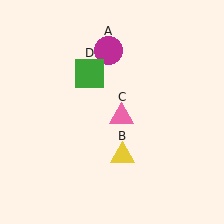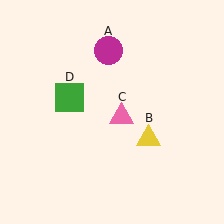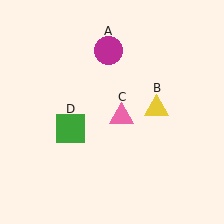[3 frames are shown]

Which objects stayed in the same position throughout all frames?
Magenta circle (object A) and pink triangle (object C) remained stationary.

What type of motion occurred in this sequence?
The yellow triangle (object B), green square (object D) rotated counterclockwise around the center of the scene.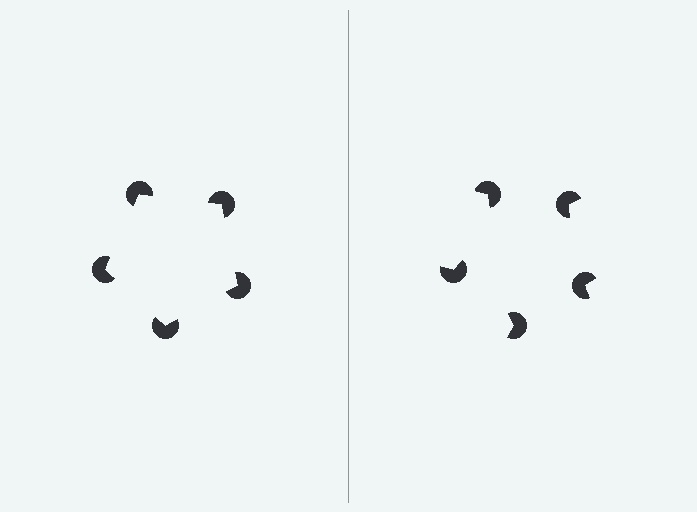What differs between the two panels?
The pac-man discs are positioned identically on both sides; only the wedge orientations differ. On the left they align to a pentagon; on the right they are misaligned.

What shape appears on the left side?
An illusory pentagon.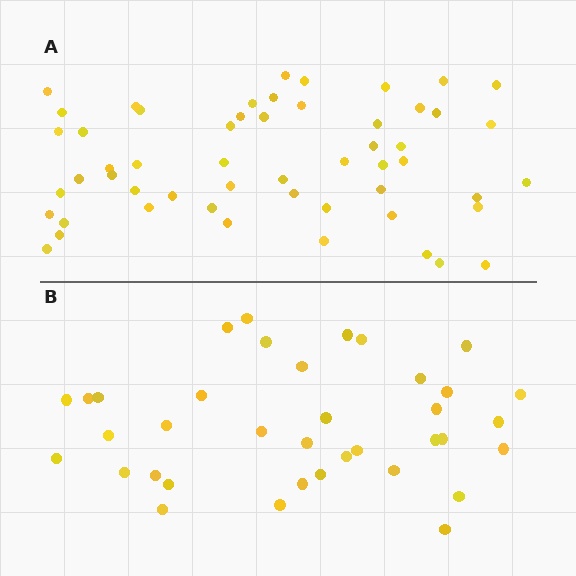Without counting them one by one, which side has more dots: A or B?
Region A (the top region) has more dots.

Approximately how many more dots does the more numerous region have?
Region A has approximately 15 more dots than region B.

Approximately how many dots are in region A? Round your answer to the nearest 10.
About 50 dots. (The exact count is 54, which rounds to 50.)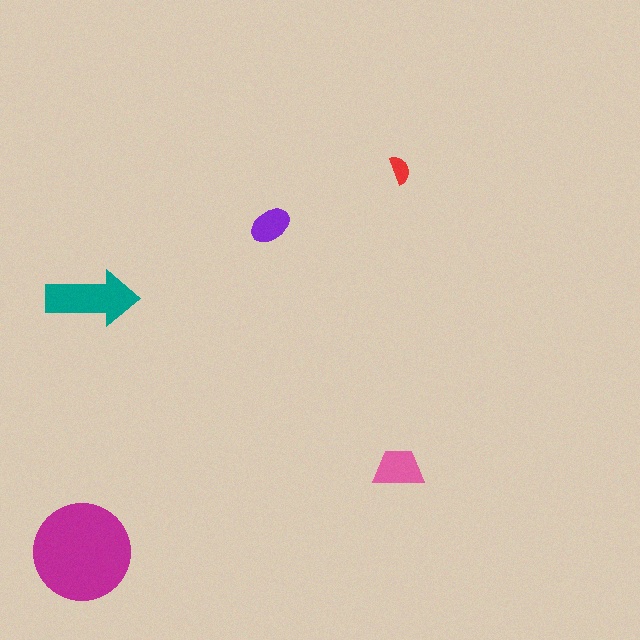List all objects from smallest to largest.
The red semicircle, the purple ellipse, the pink trapezoid, the teal arrow, the magenta circle.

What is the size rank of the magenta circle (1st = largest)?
1st.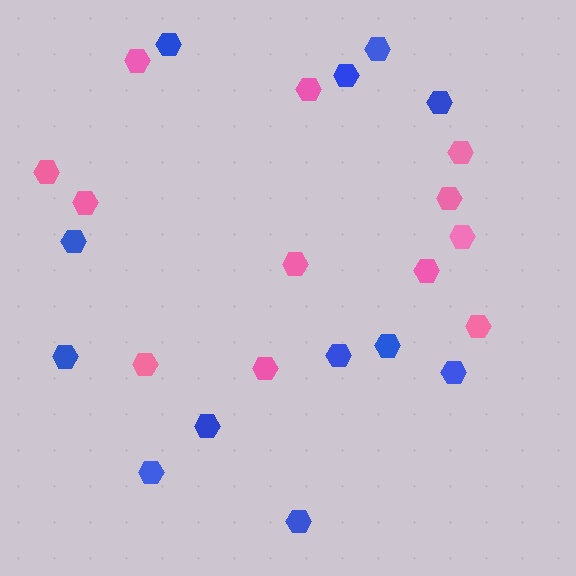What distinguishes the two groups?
There are 2 groups: one group of pink hexagons (12) and one group of blue hexagons (12).